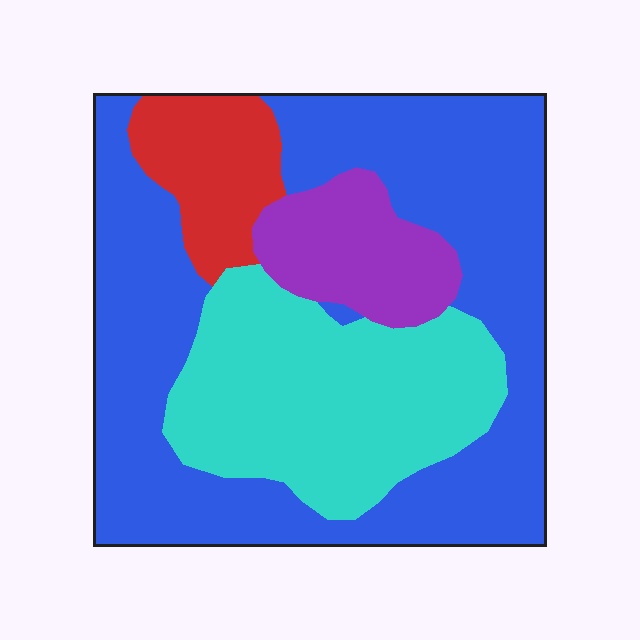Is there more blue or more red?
Blue.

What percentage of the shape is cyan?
Cyan covers about 25% of the shape.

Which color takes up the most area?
Blue, at roughly 55%.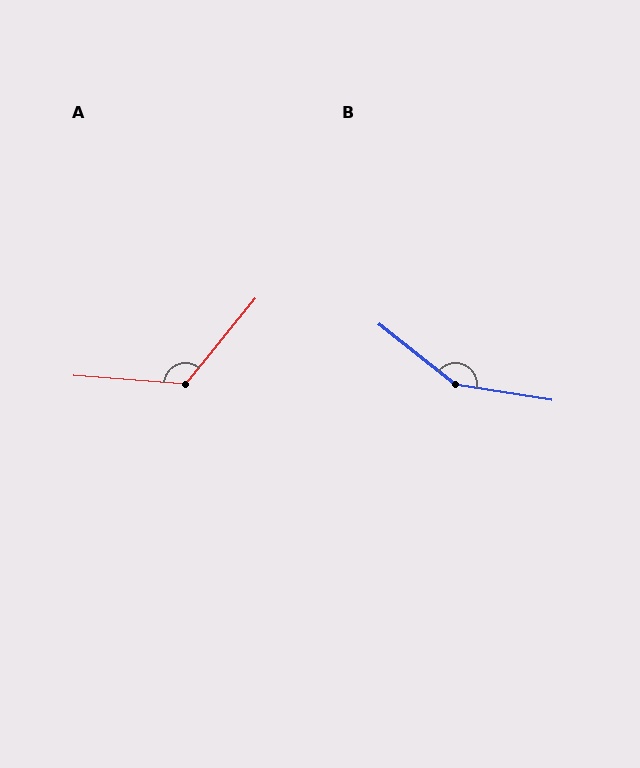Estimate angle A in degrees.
Approximately 125 degrees.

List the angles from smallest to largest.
A (125°), B (150°).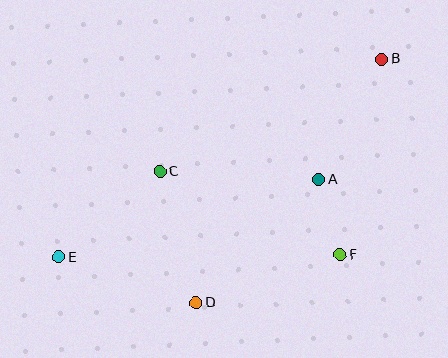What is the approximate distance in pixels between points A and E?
The distance between A and E is approximately 271 pixels.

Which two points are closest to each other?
Points A and F are closest to each other.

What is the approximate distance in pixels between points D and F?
The distance between D and F is approximately 152 pixels.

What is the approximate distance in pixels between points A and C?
The distance between A and C is approximately 159 pixels.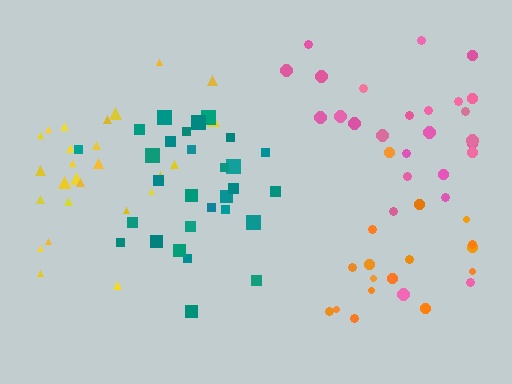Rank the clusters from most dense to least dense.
teal, yellow, orange, pink.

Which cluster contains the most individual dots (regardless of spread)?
Teal (29).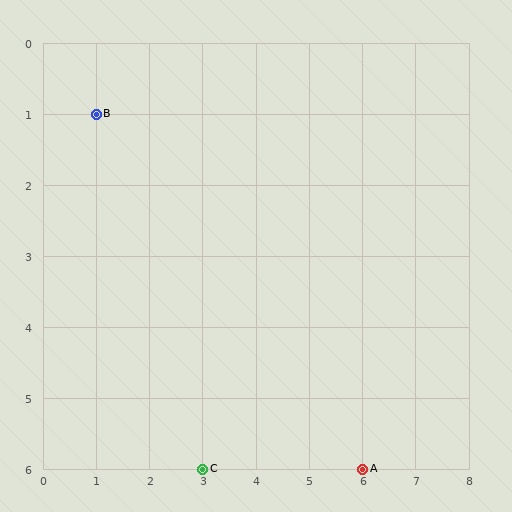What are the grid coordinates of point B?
Point B is at grid coordinates (1, 1).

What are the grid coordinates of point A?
Point A is at grid coordinates (6, 6).